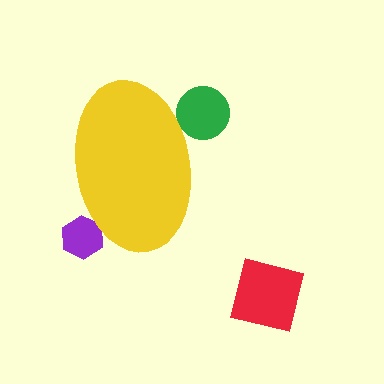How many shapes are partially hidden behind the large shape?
2 shapes are partially hidden.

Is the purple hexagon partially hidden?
Yes, the purple hexagon is partially hidden behind the yellow ellipse.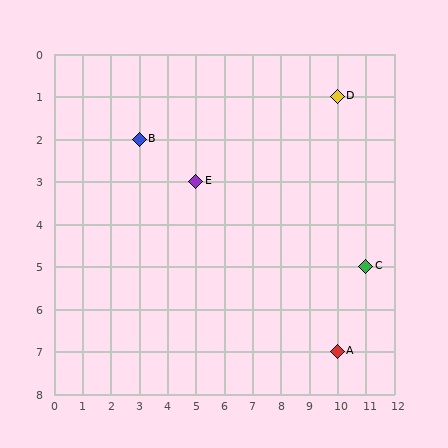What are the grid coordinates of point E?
Point E is at grid coordinates (5, 3).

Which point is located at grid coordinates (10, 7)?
Point A is at (10, 7).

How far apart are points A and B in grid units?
Points A and B are 7 columns and 5 rows apart (about 8.6 grid units diagonally).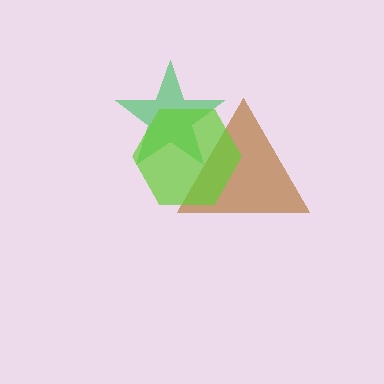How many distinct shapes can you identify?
There are 3 distinct shapes: a green star, a brown triangle, a lime hexagon.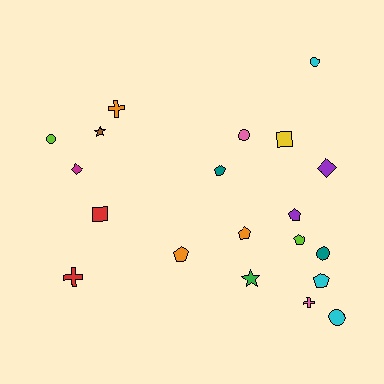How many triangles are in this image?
There are no triangles.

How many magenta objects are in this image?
There is 1 magenta object.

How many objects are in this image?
There are 20 objects.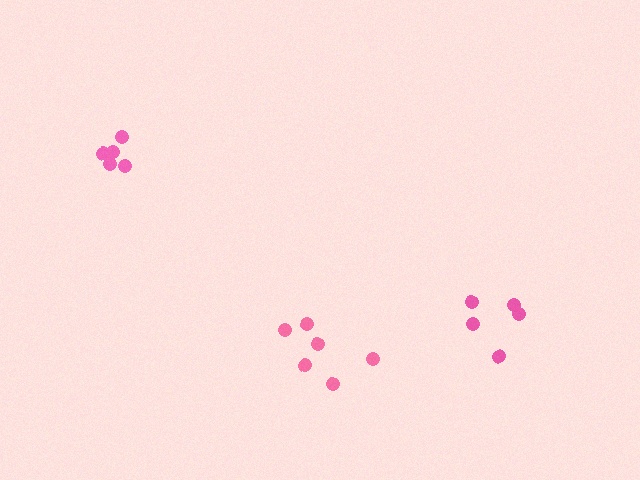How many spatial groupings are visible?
There are 3 spatial groupings.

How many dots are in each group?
Group 1: 5 dots, Group 2: 6 dots, Group 3: 5 dots (16 total).